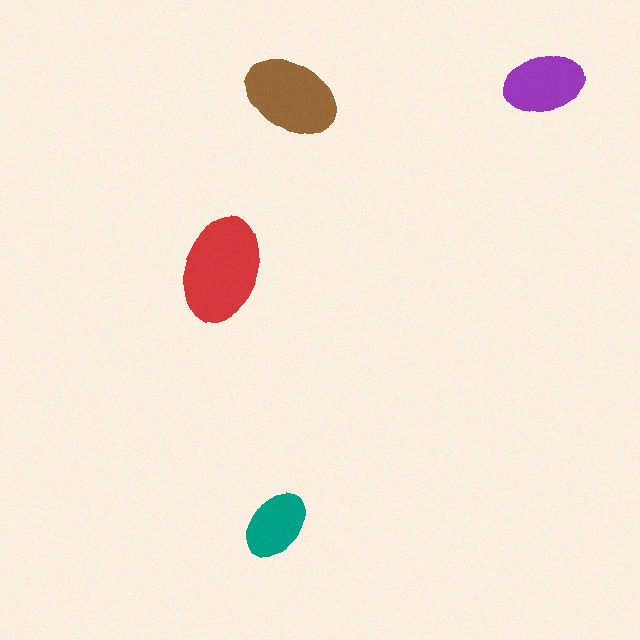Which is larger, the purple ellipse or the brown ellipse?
The brown one.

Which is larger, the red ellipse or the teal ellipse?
The red one.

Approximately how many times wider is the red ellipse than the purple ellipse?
About 1.5 times wider.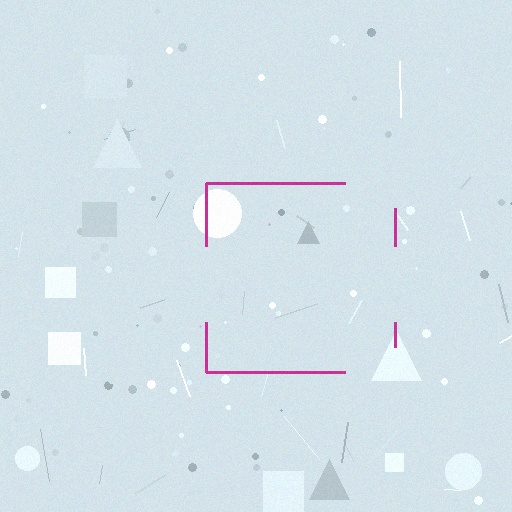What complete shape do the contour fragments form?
The contour fragments form a square.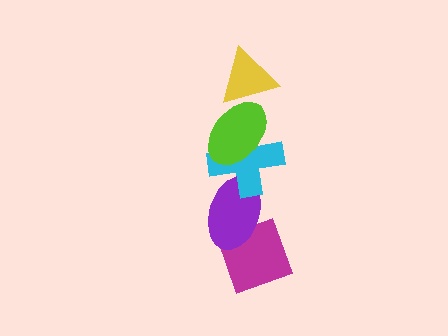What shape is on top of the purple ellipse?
The cyan cross is on top of the purple ellipse.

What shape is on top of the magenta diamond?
The purple ellipse is on top of the magenta diamond.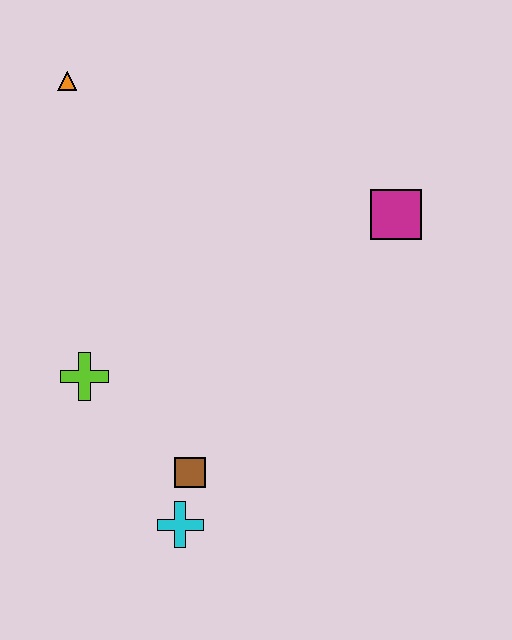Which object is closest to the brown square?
The cyan cross is closest to the brown square.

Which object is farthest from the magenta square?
The cyan cross is farthest from the magenta square.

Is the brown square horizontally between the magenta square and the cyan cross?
Yes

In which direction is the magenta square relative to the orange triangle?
The magenta square is to the right of the orange triangle.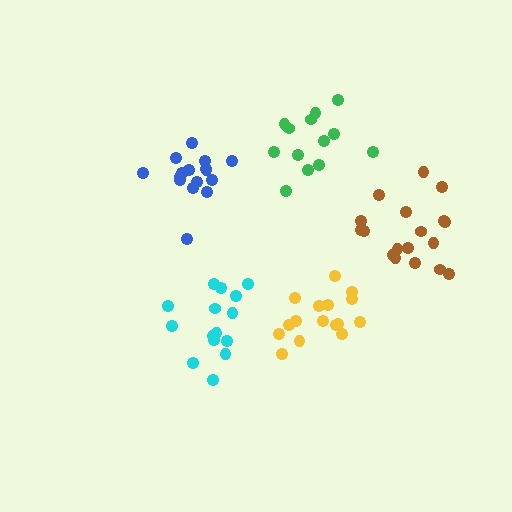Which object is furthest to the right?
The brown cluster is rightmost.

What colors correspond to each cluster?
The clusters are colored: brown, blue, cyan, green, yellow.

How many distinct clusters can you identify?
There are 5 distinct clusters.